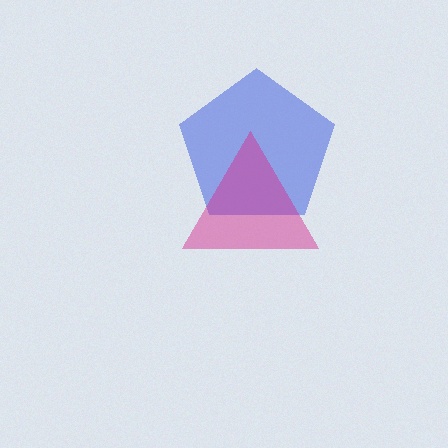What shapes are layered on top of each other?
The layered shapes are: a blue pentagon, a magenta triangle.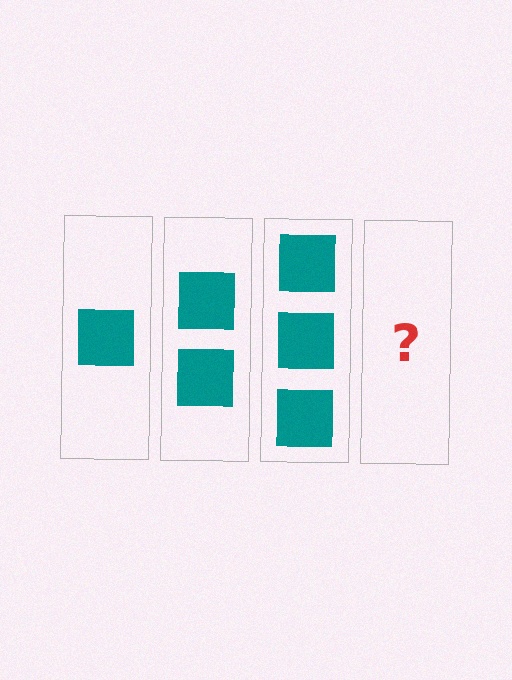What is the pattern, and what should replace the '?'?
The pattern is that each step adds one more square. The '?' should be 4 squares.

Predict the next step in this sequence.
The next step is 4 squares.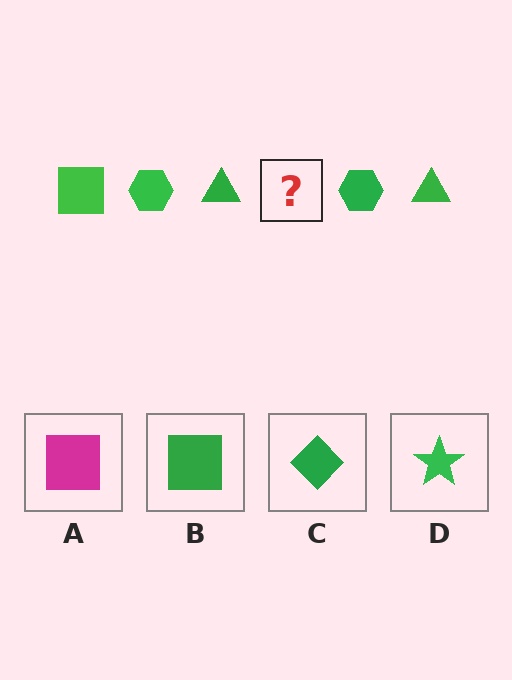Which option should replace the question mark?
Option B.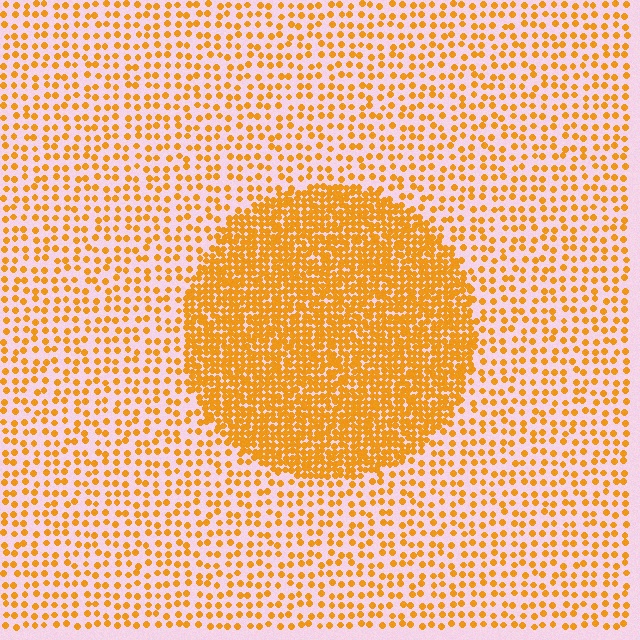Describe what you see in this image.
The image contains small orange elements arranged at two different densities. A circle-shaped region is visible where the elements are more densely packed than the surrounding area.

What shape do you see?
I see a circle.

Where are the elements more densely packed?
The elements are more densely packed inside the circle boundary.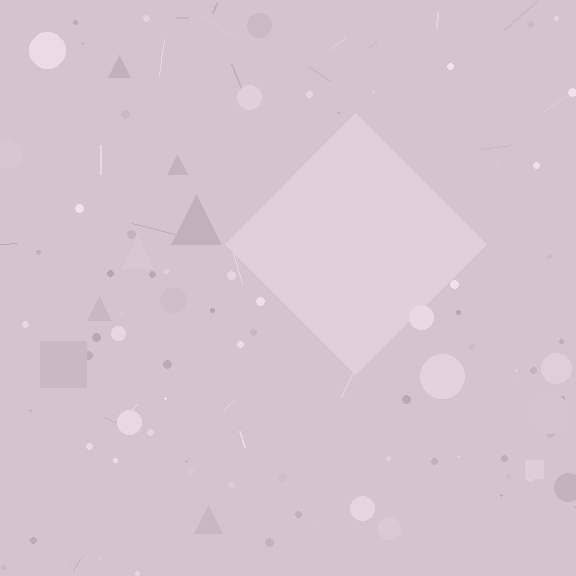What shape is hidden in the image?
A diamond is hidden in the image.